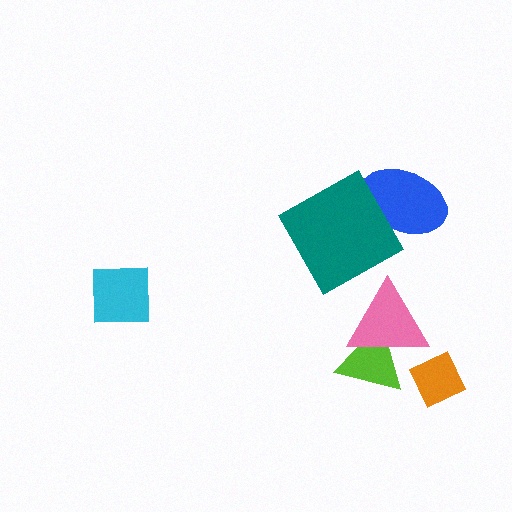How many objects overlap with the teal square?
1 object overlaps with the teal square.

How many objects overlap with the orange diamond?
0 objects overlap with the orange diamond.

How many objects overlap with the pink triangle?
1 object overlaps with the pink triangle.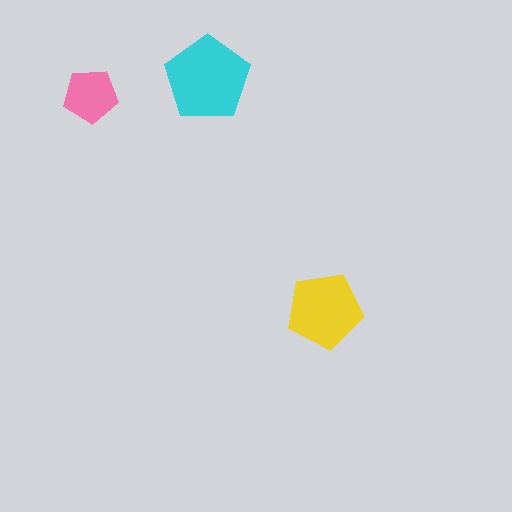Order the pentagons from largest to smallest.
the cyan one, the yellow one, the pink one.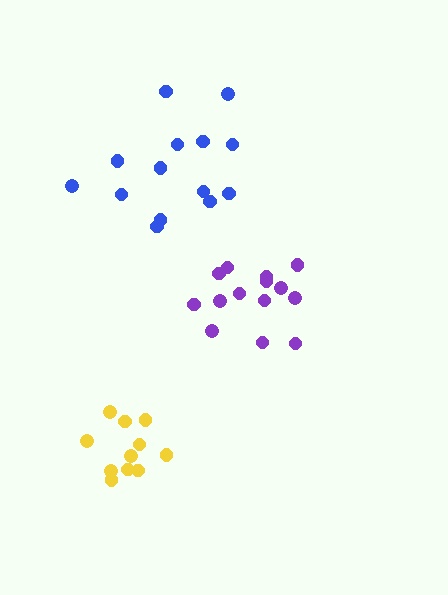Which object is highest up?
The blue cluster is topmost.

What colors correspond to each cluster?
The clusters are colored: purple, blue, yellow.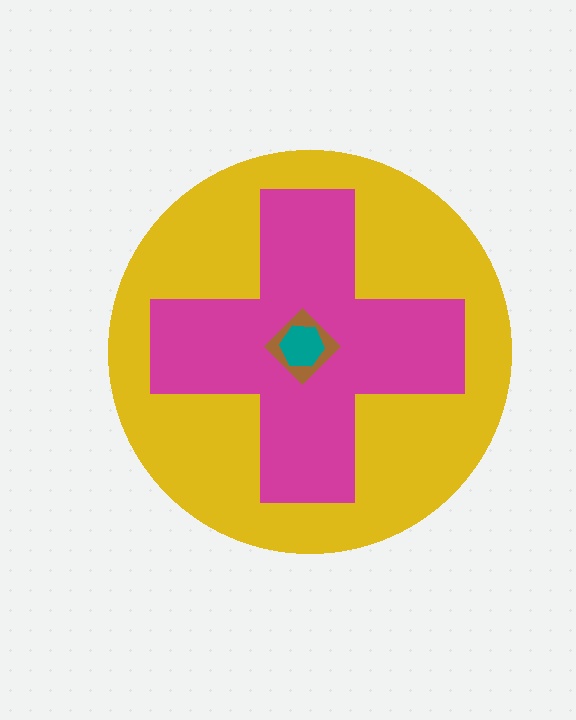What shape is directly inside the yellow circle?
The magenta cross.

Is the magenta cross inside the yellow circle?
Yes.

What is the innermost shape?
The teal hexagon.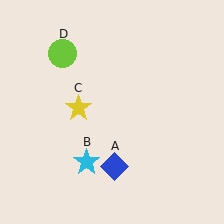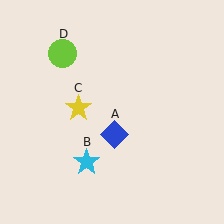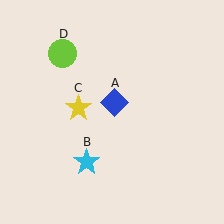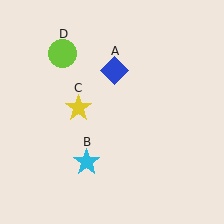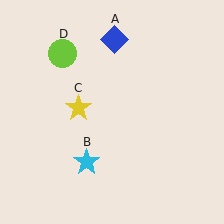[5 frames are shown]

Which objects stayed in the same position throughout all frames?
Cyan star (object B) and yellow star (object C) and lime circle (object D) remained stationary.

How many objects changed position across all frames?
1 object changed position: blue diamond (object A).